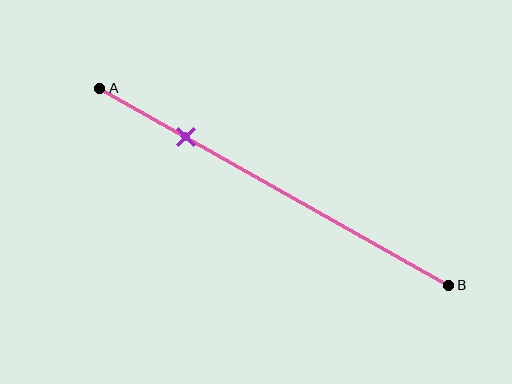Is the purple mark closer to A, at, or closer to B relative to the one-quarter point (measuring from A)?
The purple mark is approximately at the one-quarter point of segment AB.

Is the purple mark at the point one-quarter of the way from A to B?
Yes, the mark is approximately at the one-quarter point.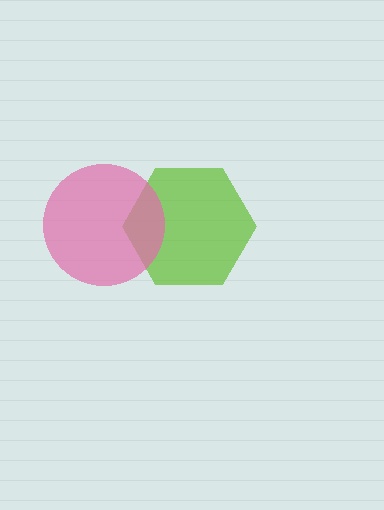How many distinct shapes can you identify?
There are 2 distinct shapes: a lime hexagon, a pink circle.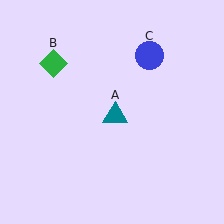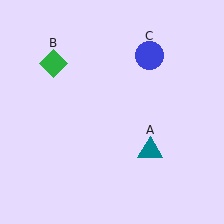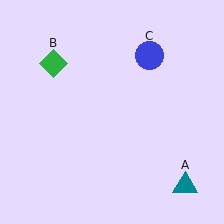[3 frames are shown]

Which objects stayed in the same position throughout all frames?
Green diamond (object B) and blue circle (object C) remained stationary.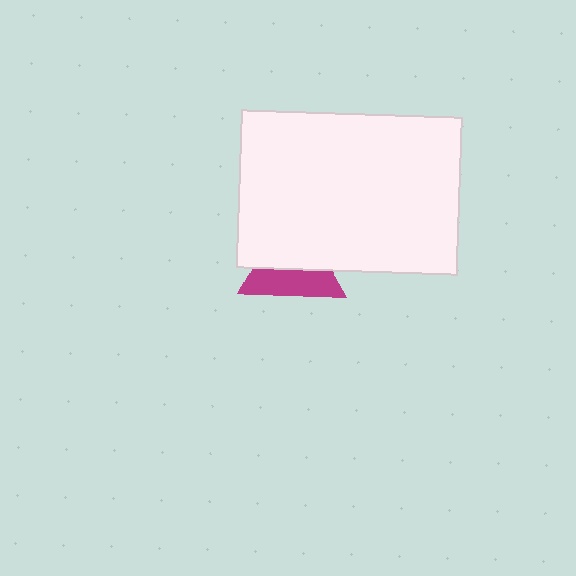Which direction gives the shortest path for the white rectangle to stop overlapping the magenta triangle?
Moving up gives the shortest separation.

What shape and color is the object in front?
The object in front is a white rectangle.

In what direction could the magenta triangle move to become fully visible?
The magenta triangle could move down. That would shift it out from behind the white rectangle entirely.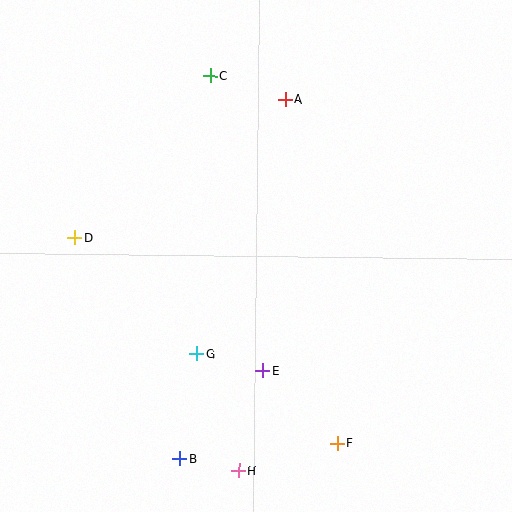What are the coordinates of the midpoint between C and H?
The midpoint between C and H is at (225, 273).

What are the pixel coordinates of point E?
Point E is at (262, 371).